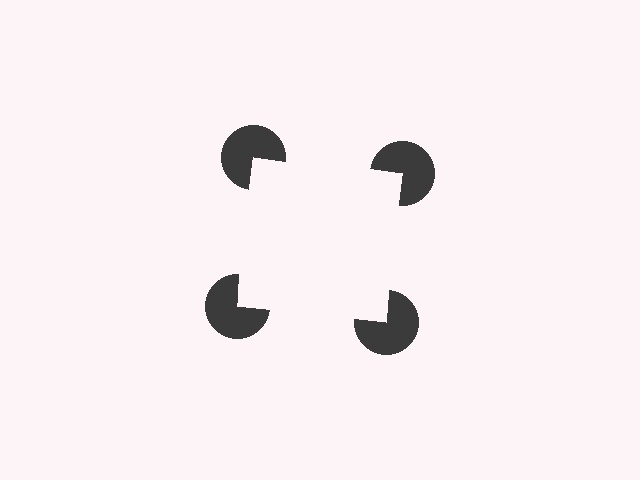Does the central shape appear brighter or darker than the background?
It typically appears slightly brighter than the background, even though no actual brightness change is drawn.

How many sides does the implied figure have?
4 sides.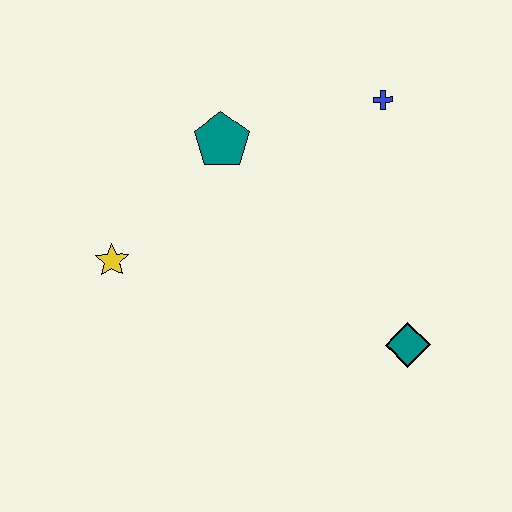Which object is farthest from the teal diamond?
The yellow star is farthest from the teal diamond.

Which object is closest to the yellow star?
The teal pentagon is closest to the yellow star.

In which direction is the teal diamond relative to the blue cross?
The teal diamond is below the blue cross.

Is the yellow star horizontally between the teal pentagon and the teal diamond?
No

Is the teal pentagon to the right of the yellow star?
Yes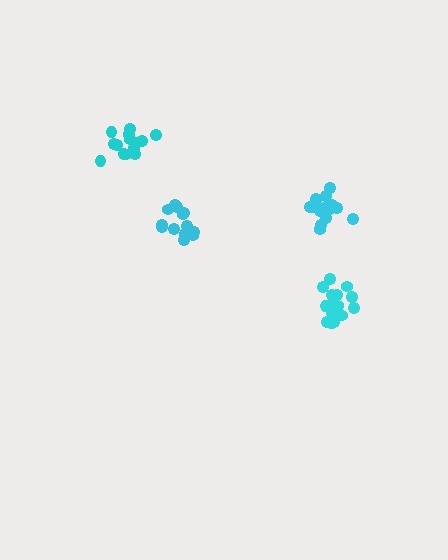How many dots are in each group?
Group 1: 19 dots, Group 2: 14 dots, Group 3: 20 dots, Group 4: 14 dots (67 total).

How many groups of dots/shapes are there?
There are 4 groups.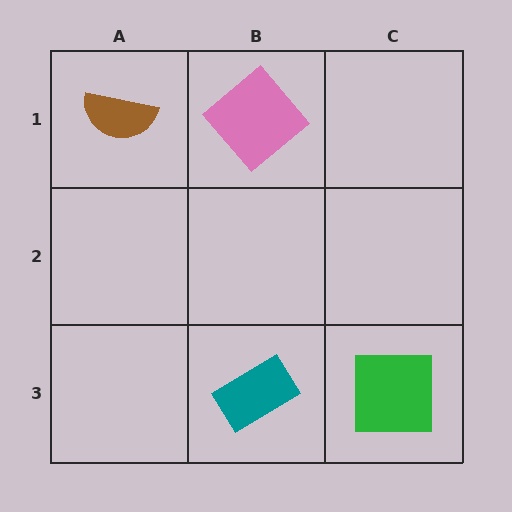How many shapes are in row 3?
2 shapes.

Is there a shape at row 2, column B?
No, that cell is empty.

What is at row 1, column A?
A brown semicircle.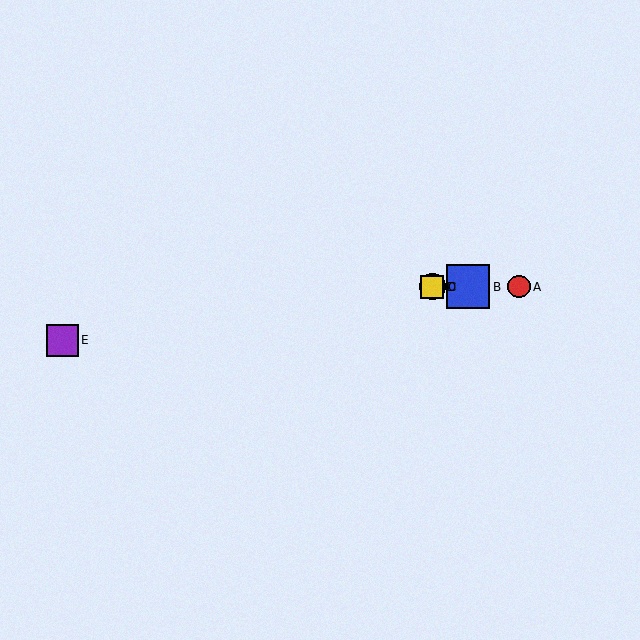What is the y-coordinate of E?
Object E is at y≈340.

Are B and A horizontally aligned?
Yes, both are at y≈287.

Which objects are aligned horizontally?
Objects A, B, C, D are aligned horizontally.